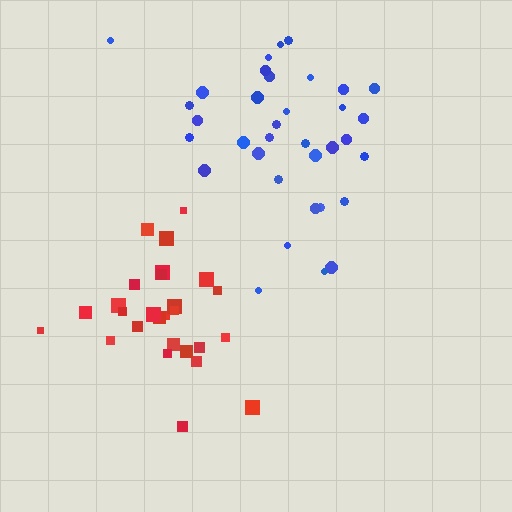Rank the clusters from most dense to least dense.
red, blue.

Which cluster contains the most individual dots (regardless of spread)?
Blue (35).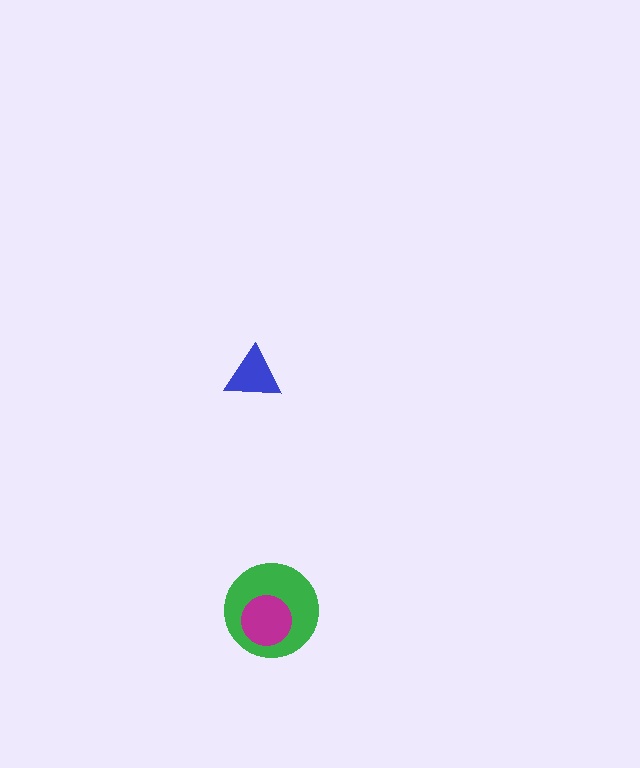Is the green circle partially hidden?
Yes, it is partially covered by another shape.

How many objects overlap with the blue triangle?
0 objects overlap with the blue triangle.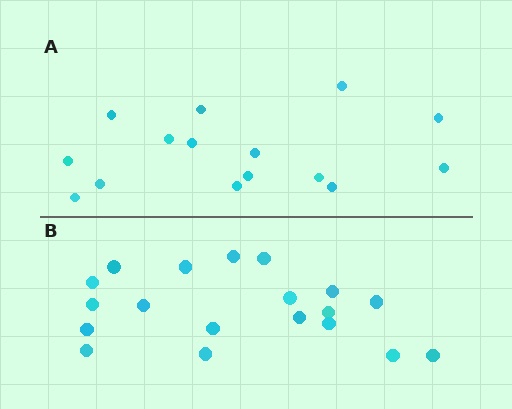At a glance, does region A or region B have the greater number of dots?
Region B (the bottom region) has more dots.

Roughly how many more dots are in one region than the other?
Region B has about 4 more dots than region A.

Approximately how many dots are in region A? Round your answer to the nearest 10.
About 20 dots. (The exact count is 15, which rounds to 20.)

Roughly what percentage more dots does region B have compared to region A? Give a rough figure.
About 25% more.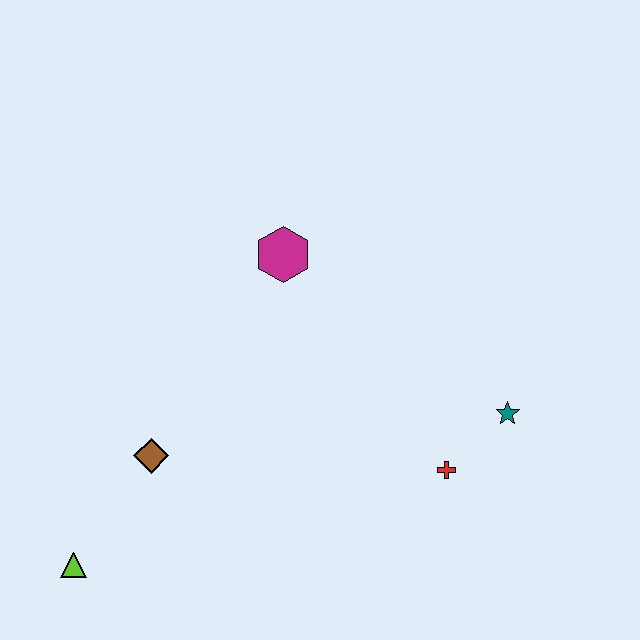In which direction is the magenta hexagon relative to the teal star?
The magenta hexagon is to the left of the teal star.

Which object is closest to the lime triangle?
The brown diamond is closest to the lime triangle.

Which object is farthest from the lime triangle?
The teal star is farthest from the lime triangle.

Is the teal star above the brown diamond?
Yes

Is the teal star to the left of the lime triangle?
No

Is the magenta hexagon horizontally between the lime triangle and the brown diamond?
No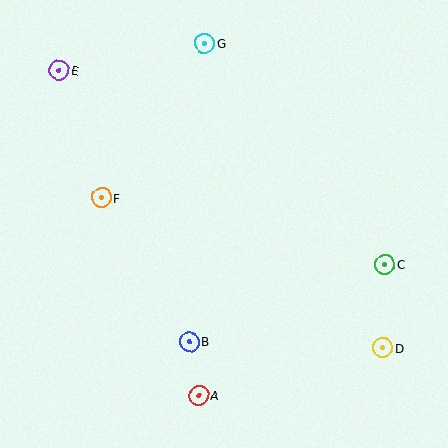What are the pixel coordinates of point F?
Point F is at (101, 198).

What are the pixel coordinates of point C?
Point C is at (385, 264).